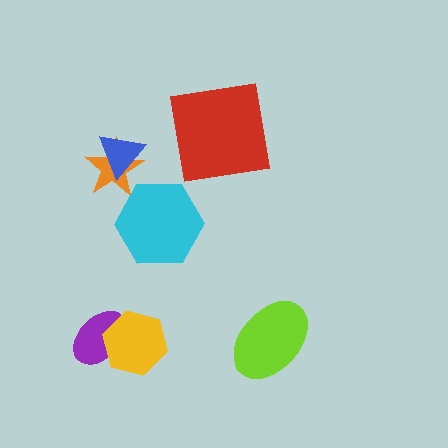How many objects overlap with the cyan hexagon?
0 objects overlap with the cyan hexagon.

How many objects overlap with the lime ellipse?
0 objects overlap with the lime ellipse.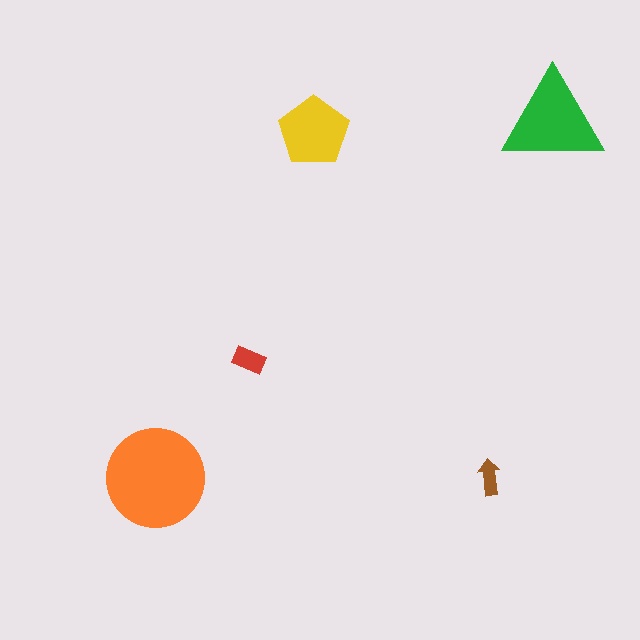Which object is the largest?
The orange circle.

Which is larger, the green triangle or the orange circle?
The orange circle.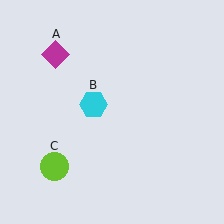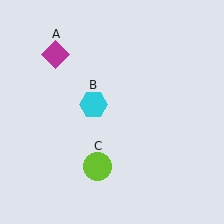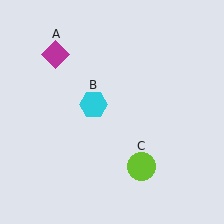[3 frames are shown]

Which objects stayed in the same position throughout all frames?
Magenta diamond (object A) and cyan hexagon (object B) remained stationary.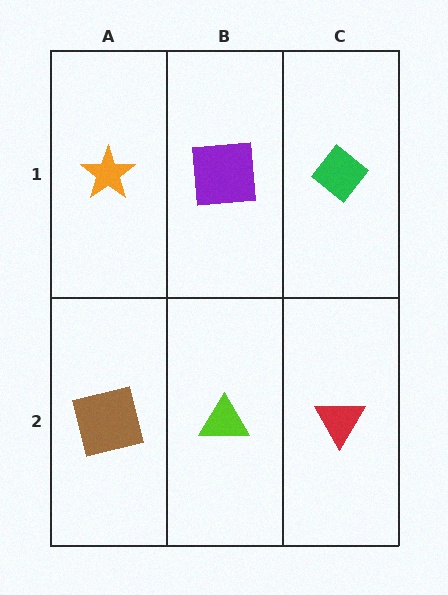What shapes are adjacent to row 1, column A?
A brown square (row 2, column A), a purple square (row 1, column B).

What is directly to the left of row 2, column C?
A lime triangle.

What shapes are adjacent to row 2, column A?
An orange star (row 1, column A), a lime triangle (row 2, column B).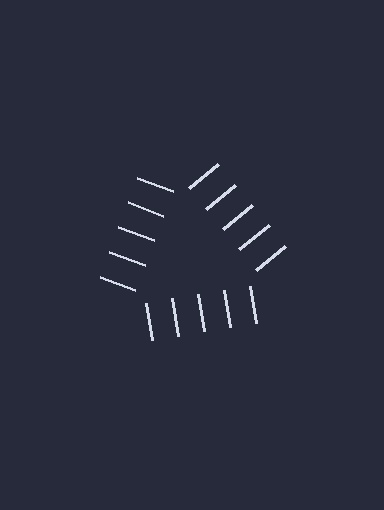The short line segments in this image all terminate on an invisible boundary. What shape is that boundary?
An illusory triangle — the line segments terminate on its edges but no continuous stroke is drawn.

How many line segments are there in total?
15 — 5 along each of the 3 edges.